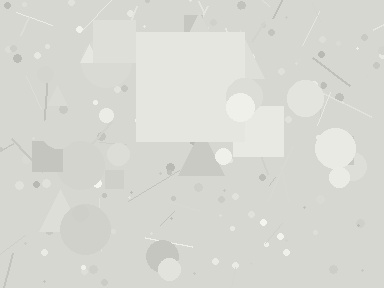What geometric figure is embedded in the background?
A square is embedded in the background.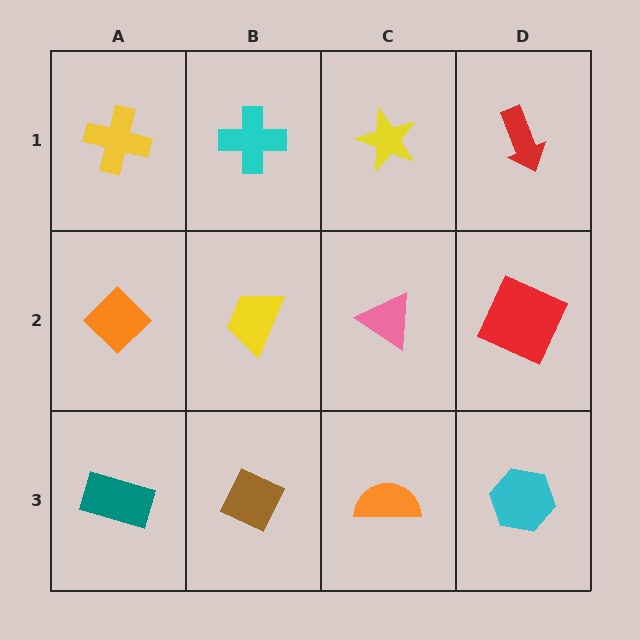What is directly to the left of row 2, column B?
An orange diamond.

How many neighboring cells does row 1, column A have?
2.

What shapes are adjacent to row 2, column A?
A yellow cross (row 1, column A), a teal rectangle (row 3, column A), a yellow trapezoid (row 2, column B).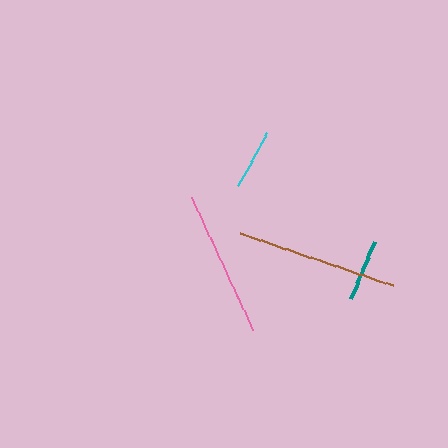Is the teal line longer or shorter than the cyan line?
The teal line is longer than the cyan line.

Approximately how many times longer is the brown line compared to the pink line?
The brown line is approximately 1.1 times the length of the pink line.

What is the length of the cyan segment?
The cyan segment is approximately 61 pixels long.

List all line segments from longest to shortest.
From longest to shortest: brown, pink, teal, cyan.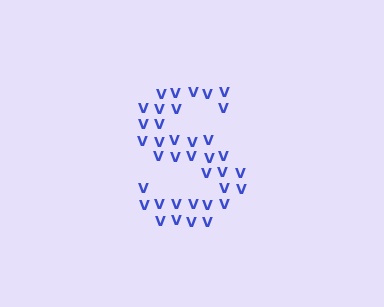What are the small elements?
The small elements are letter V's.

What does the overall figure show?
The overall figure shows the letter S.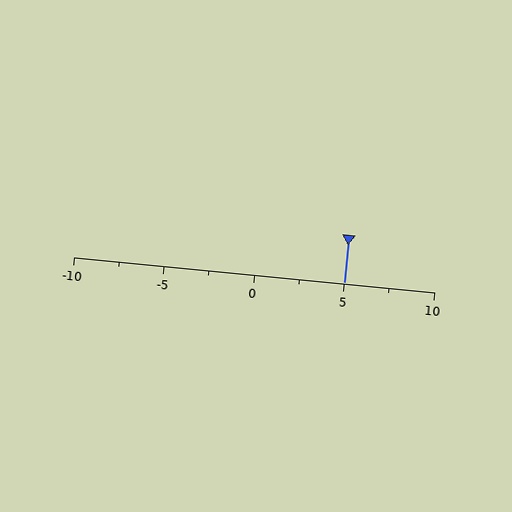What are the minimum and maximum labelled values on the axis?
The axis runs from -10 to 10.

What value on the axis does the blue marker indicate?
The marker indicates approximately 5.